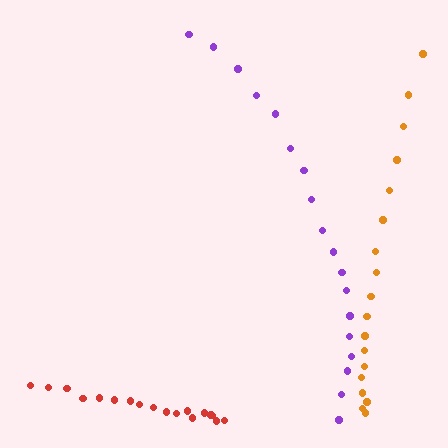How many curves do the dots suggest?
There are 3 distinct paths.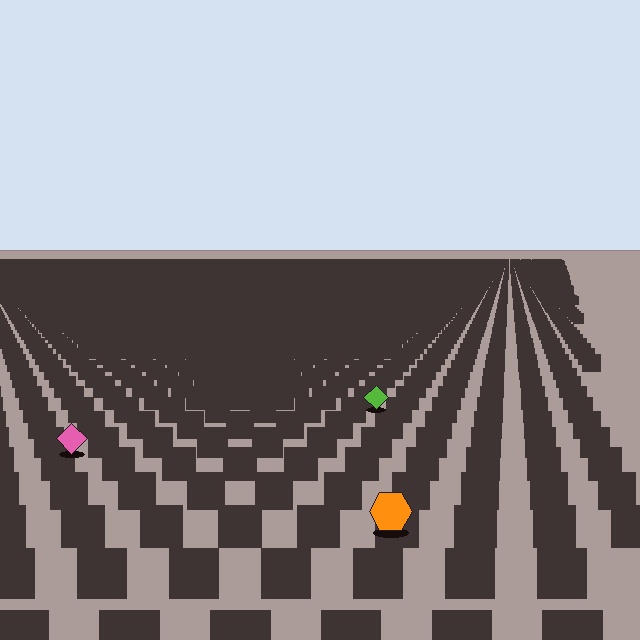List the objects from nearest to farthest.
From nearest to farthest: the orange hexagon, the pink diamond, the lime diamond.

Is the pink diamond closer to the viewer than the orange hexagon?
No. The orange hexagon is closer — you can tell from the texture gradient: the ground texture is coarser near it.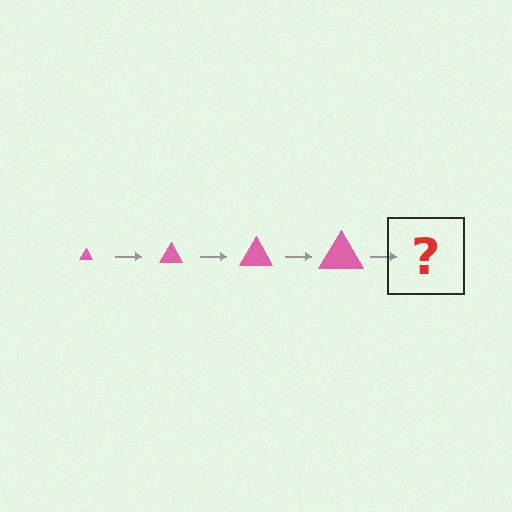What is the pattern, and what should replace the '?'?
The pattern is that the triangle gets progressively larger each step. The '?' should be a pink triangle, larger than the previous one.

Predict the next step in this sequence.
The next step is a pink triangle, larger than the previous one.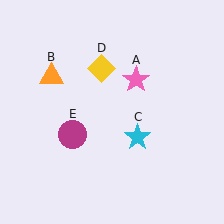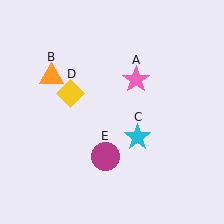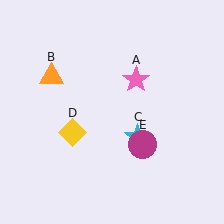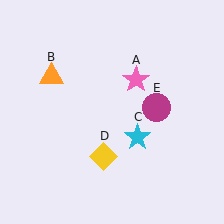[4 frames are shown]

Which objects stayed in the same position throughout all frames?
Pink star (object A) and orange triangle (object B) and cyan star (object C) remained stationary.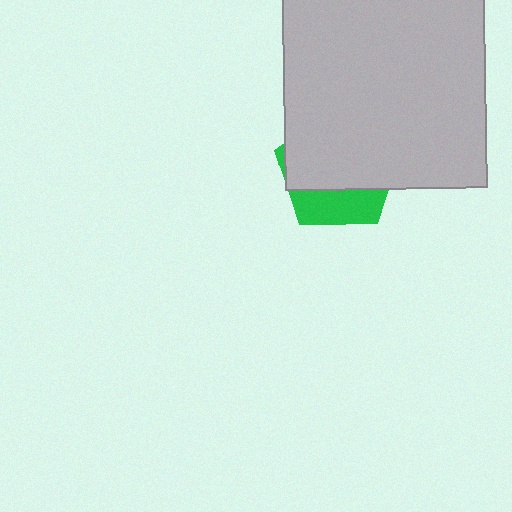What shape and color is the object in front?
The object in front is a light gray rectangle.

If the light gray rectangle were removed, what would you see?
You would see the complete green pentagon.